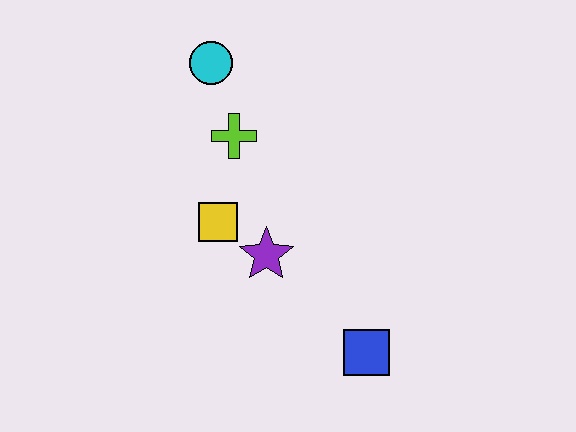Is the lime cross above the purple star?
Yes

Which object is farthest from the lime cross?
The blue square is farthest from the lime cross.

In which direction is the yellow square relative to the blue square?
The yellow square is to the left of the blue square.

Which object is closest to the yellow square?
The purple star is closest to the yellow square.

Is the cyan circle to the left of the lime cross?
Yes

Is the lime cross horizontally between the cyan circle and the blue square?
Yes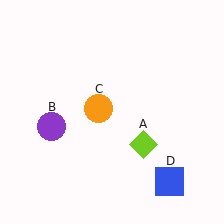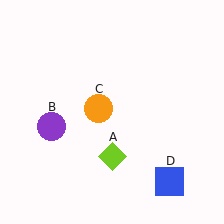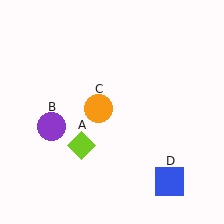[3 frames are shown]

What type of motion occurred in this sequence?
The lime diamond (object A) rotated clockwise around the center of the scene.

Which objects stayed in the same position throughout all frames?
Purple circle (object B) and orange circle (object C) and blue square (object D) remained stationary.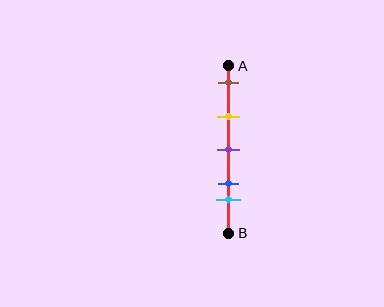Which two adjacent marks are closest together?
The blue and cyan marks are the closest adjacent pair.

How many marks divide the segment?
There are 5 marks dividing the segment.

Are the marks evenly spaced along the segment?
No, the marks are not evenly spaced.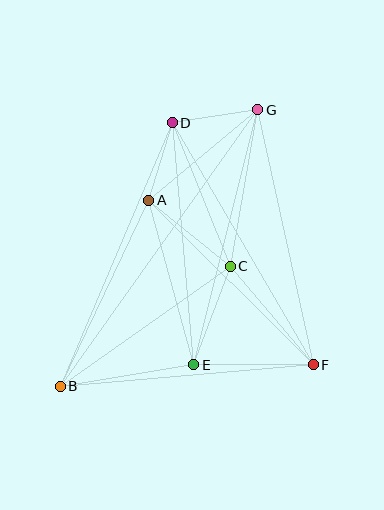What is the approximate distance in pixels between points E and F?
The distance between E and F is approximately 120 pixels.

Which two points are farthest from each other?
Points B and G are farthest from each other.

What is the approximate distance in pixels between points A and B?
The distance between A and B is approximately 206 pixels.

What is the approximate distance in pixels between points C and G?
The distance between C and G is approximately 159 pixels.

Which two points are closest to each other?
Points A and D are closest to each other.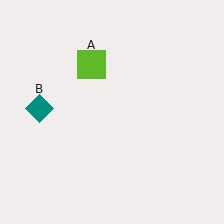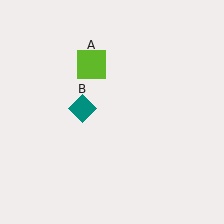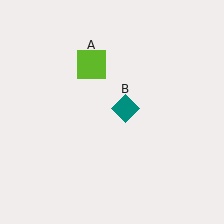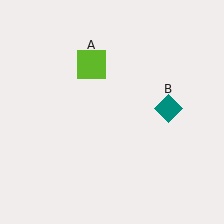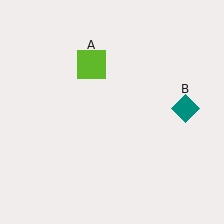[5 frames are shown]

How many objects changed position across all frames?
1 object changed position: teal diamond (object B).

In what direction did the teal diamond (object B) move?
The teal diamond (object B) moved right.